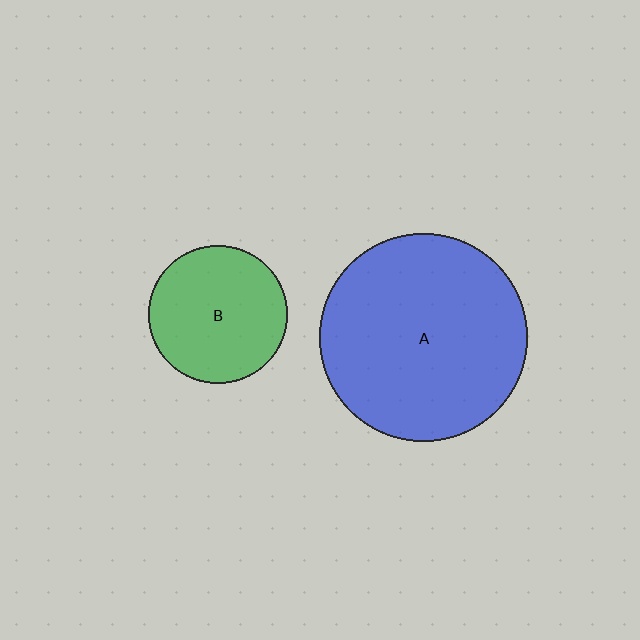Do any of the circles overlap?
No, none of the circles overlap.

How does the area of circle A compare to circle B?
Approximately 2.3 times.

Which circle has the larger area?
Circle A (blue).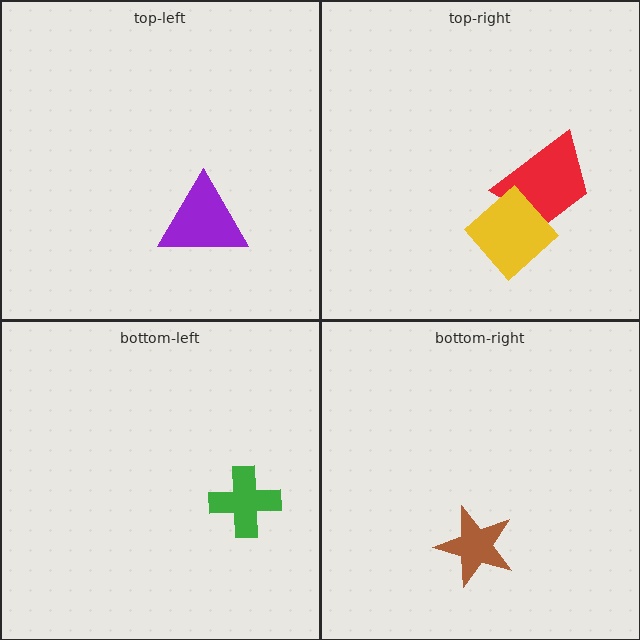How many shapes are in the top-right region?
2.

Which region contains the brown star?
The bottom-right region.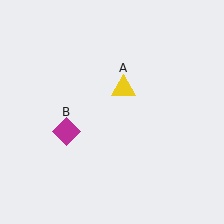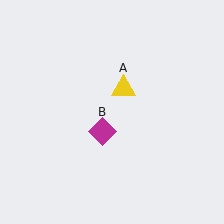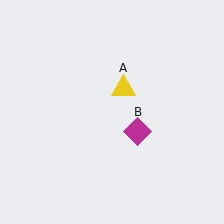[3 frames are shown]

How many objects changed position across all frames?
1 object changed position: magenta diamond (object B).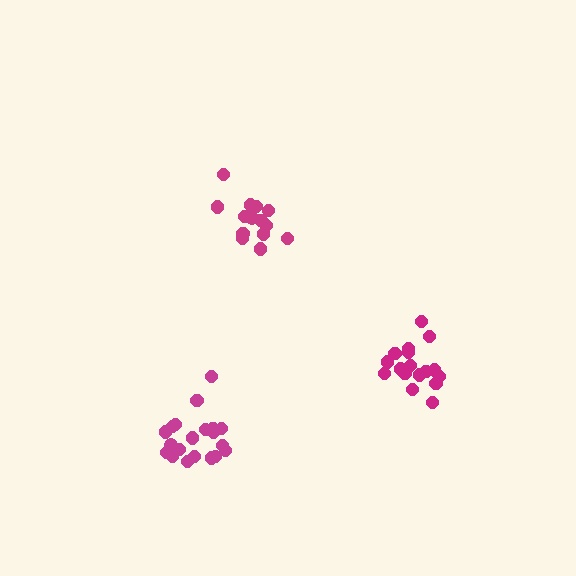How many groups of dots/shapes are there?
There are 3 groups.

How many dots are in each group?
Group 1: 17 dots, Group 2: 15 dots, Group 3: 20 dots (52 total).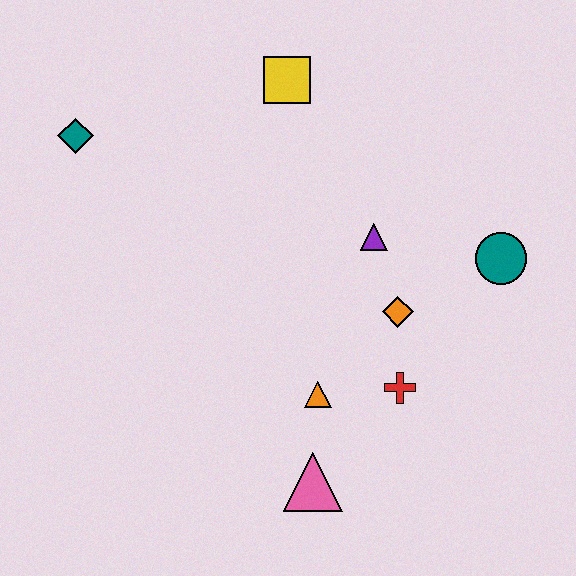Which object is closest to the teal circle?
The orange diamond is closest to the teal circle.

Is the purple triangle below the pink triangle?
No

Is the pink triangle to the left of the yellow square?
No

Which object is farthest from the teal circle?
The teal diamond is farthest from the teal circle.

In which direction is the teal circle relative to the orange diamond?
The teal circle is to the right of the orange diamond.